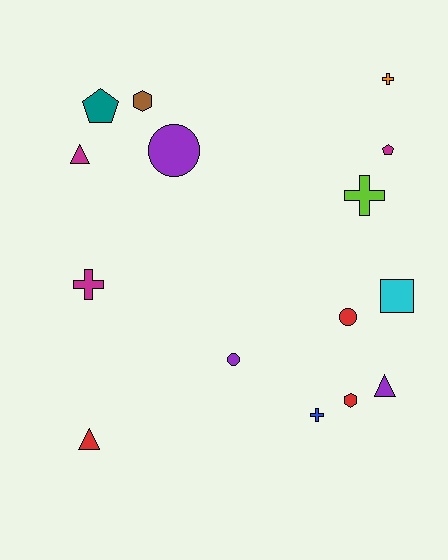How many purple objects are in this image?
There are 3 purple objects.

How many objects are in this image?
There are 15 objects.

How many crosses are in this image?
There are 4 crosses.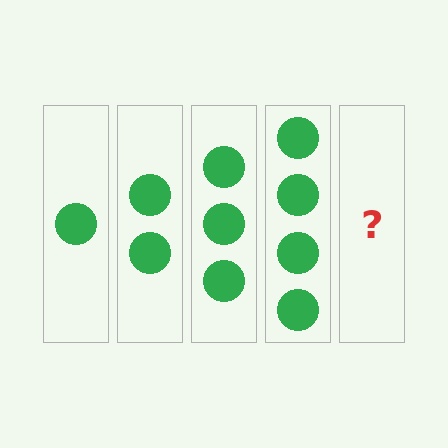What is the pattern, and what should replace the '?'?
The pattern is that each step adds one more circle. The '?' should be 5 circles.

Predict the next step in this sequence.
The next step is 5 circles.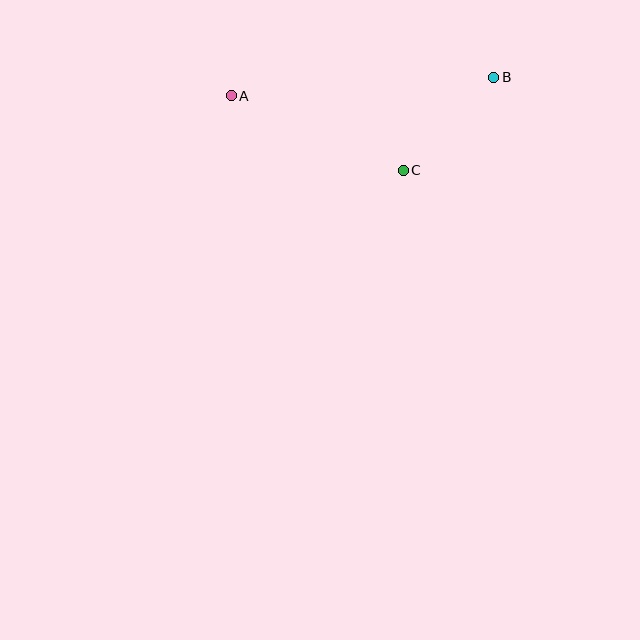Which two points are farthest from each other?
Points A and B are farthest from each other.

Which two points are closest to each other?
Points B and C are closest to each other.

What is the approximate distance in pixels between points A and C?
The distance between A and C is approximately 187 pixels.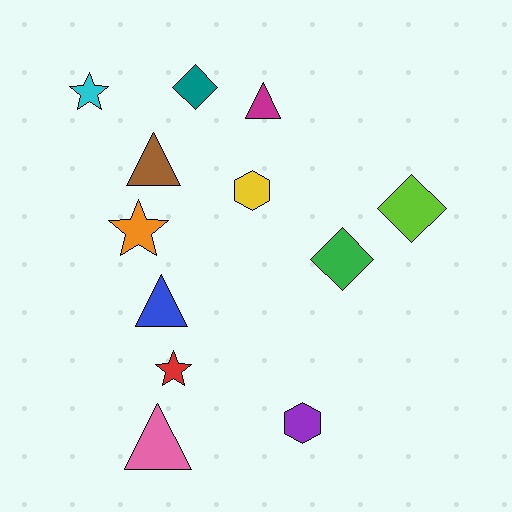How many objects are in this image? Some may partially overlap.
There are 12 objects.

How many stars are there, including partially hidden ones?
There are 3 stars.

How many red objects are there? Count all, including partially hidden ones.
There is 1 red object.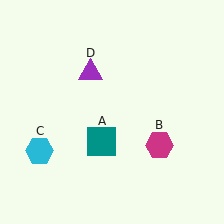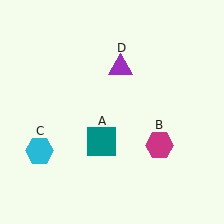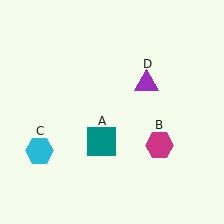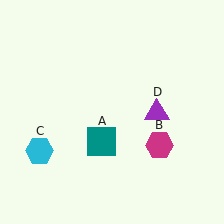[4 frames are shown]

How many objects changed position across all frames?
1 object changed position: purple triangle (object D).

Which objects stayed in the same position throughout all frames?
Teal square (object A) and magenta hexagon (object B) and cyan hexagon (object C) remained stationary.